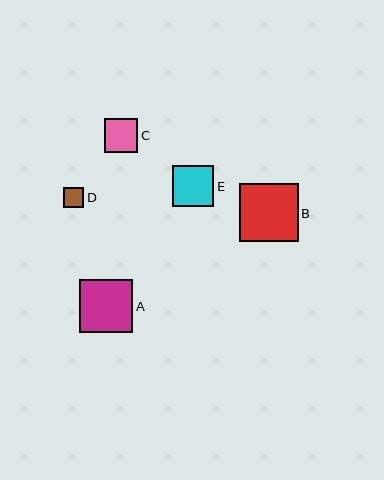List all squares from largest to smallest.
From largest to smallest: B, A, E, C, D.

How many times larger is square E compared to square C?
Square E is approximately 1.2 times the size of square C.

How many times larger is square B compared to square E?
Square B is approximately 1.4 times the size of square E.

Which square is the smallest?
Square D is the smallest with a size of approximately 20 pixels.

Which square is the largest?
Square B is the largest with a size of approximately 59 pixels.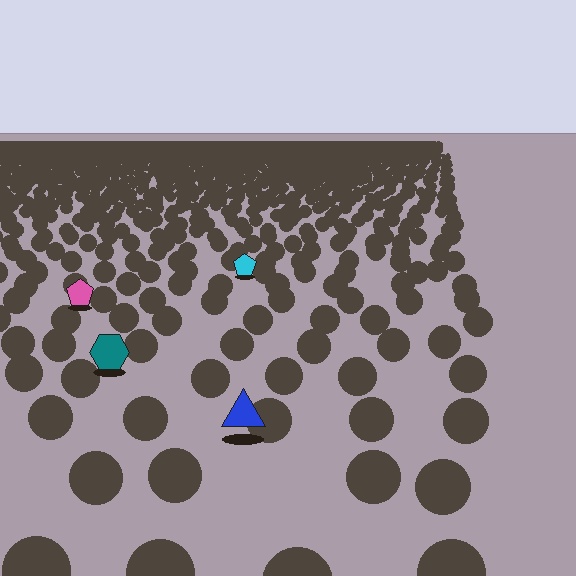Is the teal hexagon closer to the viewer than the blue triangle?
No. The blue triangle is closer — you can tell from the texture gradient: the ground texture is coarser near it.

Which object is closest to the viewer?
The blue triangle is closest. The texture marks near it are larger and more spread out.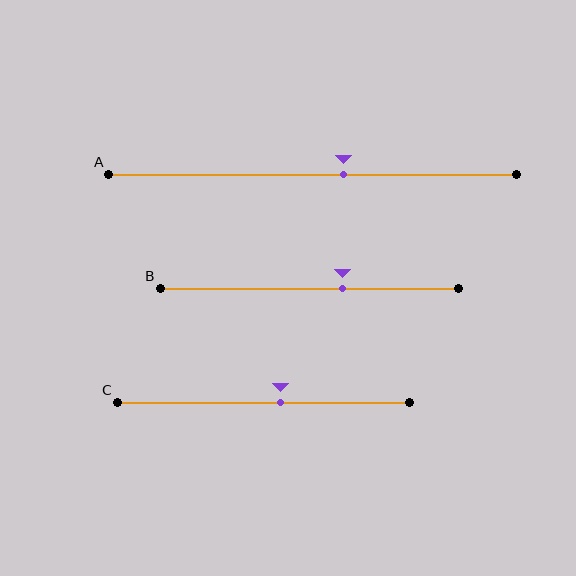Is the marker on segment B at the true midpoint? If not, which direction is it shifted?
No, the marker on segment B is shifted to the right by about 11% of the segment length.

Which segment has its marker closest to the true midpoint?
Segment C has its marker closest to the true midpoint.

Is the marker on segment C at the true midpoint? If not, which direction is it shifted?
No, the marker on segment C is shifted to the right by about 6% of the segment length.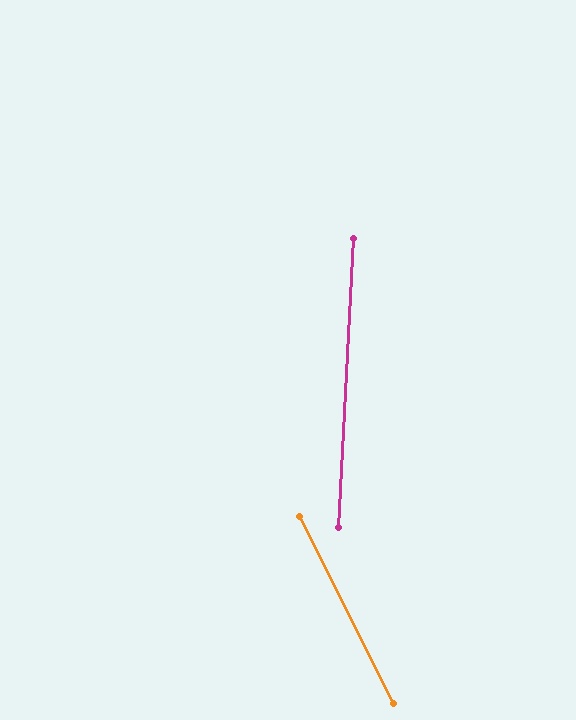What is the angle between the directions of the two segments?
Approximately 29 degrees.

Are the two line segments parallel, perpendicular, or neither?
Neither parallel nor perpendicular — they differ by about 29°.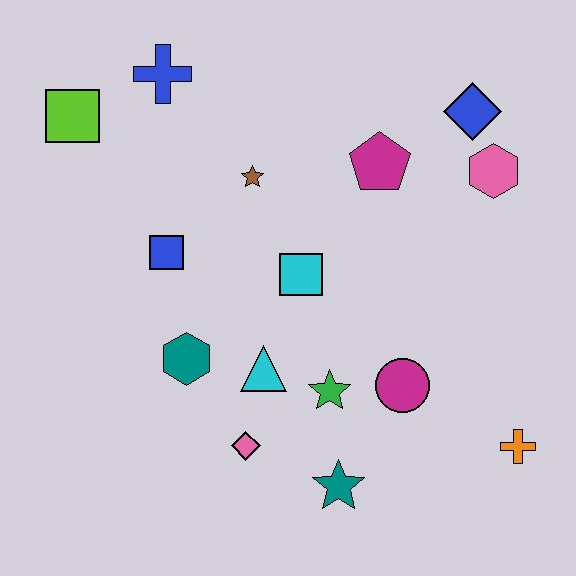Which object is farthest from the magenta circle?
The lime square is farthest from the magenta circle.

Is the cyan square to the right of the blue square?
Yes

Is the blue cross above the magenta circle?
Yes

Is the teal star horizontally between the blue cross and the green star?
No